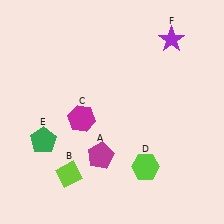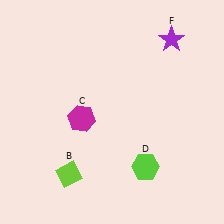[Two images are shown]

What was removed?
The magenta pentagon (A), the green pentagon (E) were removed in Image 2.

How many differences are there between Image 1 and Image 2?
There are 2 differences between the two images.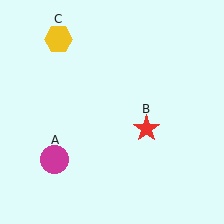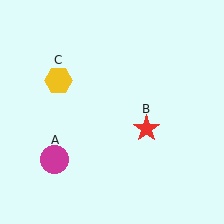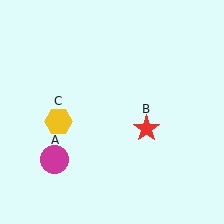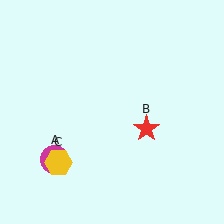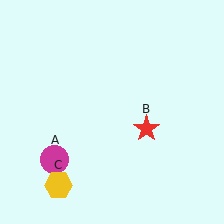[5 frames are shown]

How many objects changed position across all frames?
1 object changed position: yellow hexagon (object C).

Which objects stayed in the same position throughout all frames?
Magenta circle (object A) and red star (object B) remained stationary.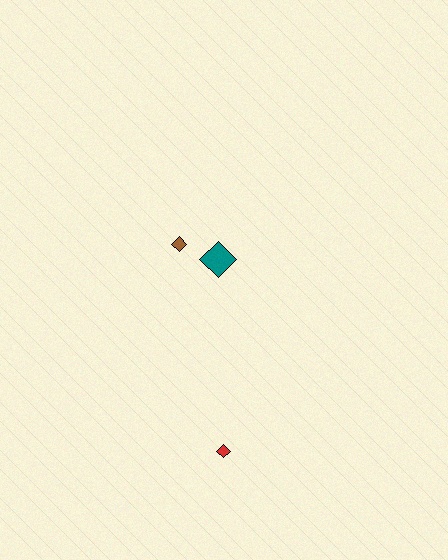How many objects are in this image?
There are 3 objects.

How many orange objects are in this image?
There are no orange objects.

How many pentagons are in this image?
There are no pentagons.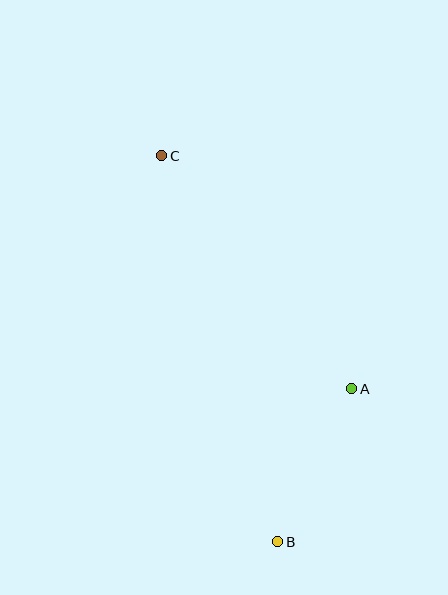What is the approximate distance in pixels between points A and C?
The distance between A and C is approximately 301 pixels.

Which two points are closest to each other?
Points A and B are closest to each other.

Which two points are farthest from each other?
Points B and C are farthest from each other.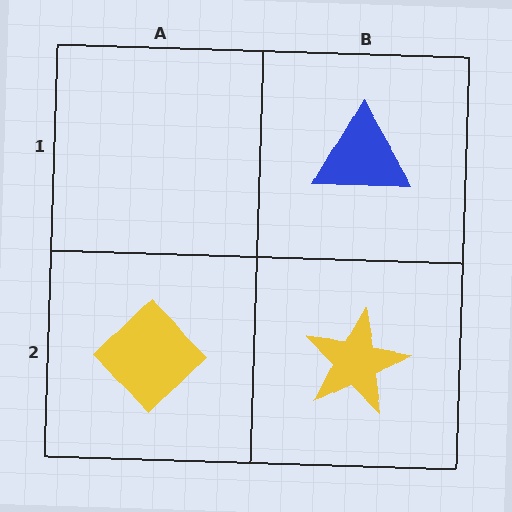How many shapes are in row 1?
1 shape.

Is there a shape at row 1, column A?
No, that cell is empty.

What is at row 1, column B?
A blue triangle.